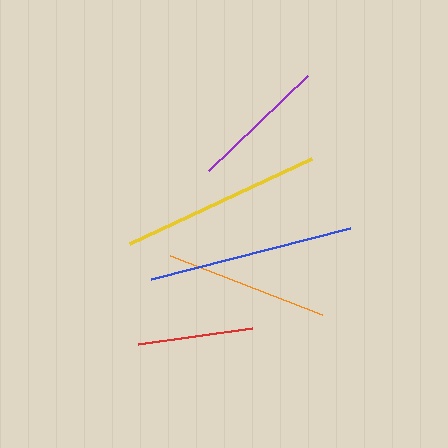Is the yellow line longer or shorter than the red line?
The yellow line is longer than the red line.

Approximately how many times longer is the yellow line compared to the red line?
The yellow line is approximately 1.8 times the length of the red line.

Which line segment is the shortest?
The red line is the shortest at approximately 115 pixels.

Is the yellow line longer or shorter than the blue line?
The blue line is longer than the yellow line.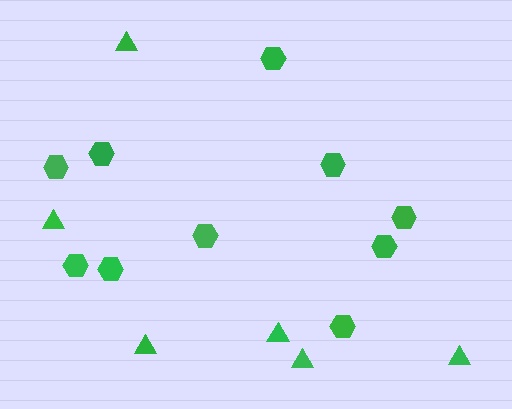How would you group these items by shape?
There are 2 groups: one group of hexagons (10) and one group of triangles (6).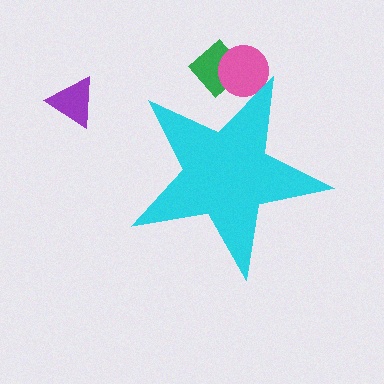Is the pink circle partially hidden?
Yes, the pink circle is partially hidden behind the cyan star.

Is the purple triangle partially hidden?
No, the purple triangle is fully visible.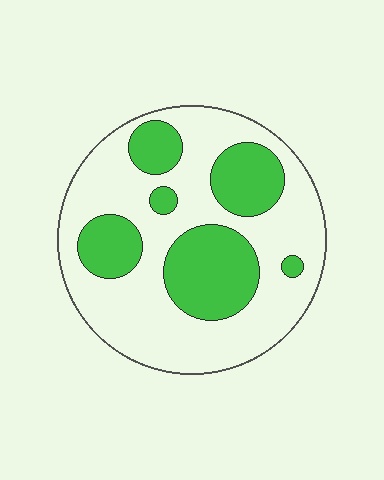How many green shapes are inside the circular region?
6.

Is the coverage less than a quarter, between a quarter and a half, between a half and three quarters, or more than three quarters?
Between a quarter and a half.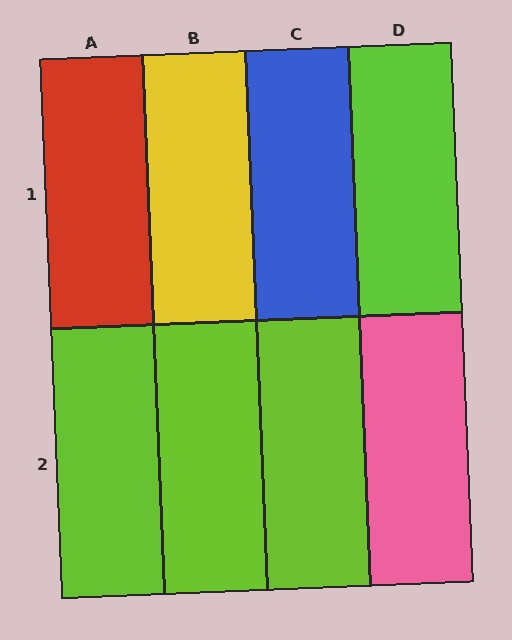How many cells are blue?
1 cell is blue.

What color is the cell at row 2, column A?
Lime.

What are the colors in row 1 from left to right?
Red, yellow, blue, lime.